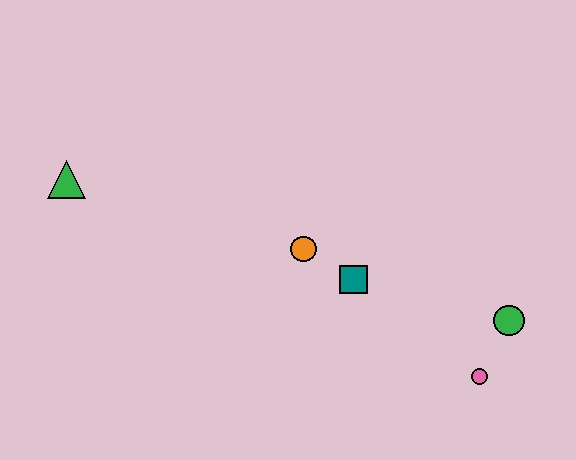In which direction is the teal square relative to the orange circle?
The teal square is to the right of the orange circle.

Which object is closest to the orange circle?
The teal square is closest to the orange circle.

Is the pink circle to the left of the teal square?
No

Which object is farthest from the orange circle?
The green triangle is farthest from the orange circle.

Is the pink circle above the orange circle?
No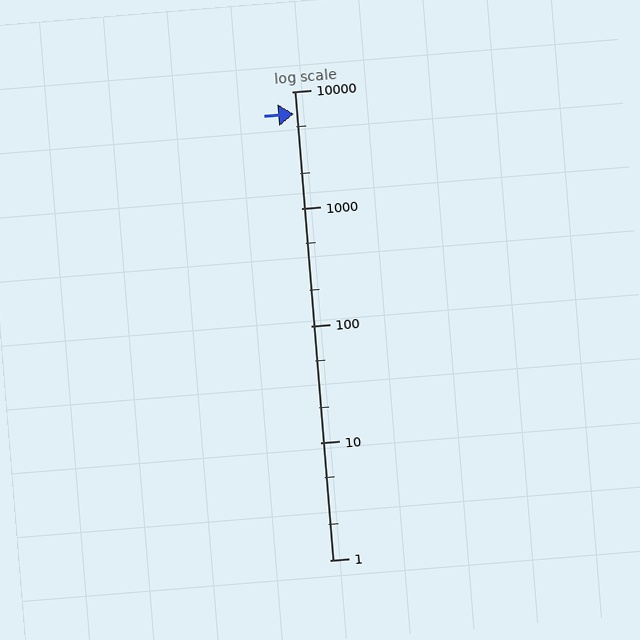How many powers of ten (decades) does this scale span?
The scale spans 4 decades, from 1 to 10000.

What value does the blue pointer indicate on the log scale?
The pointer indicates approximately 6400.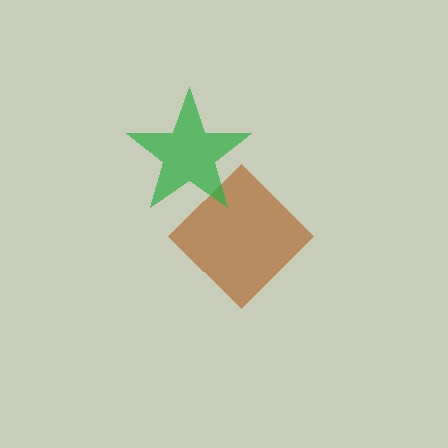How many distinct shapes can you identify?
There are 2 distinct shapes: a brown diamond, a green star.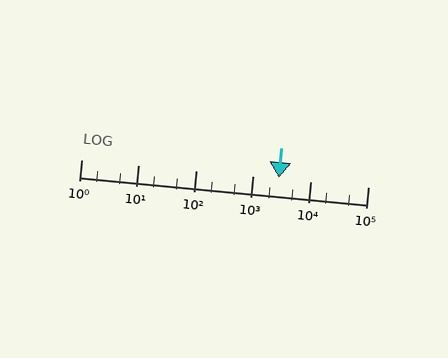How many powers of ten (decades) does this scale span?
The scale spans 5 decades, from 1 to 100000.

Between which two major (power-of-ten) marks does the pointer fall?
The pointer is between 1000 and 10000.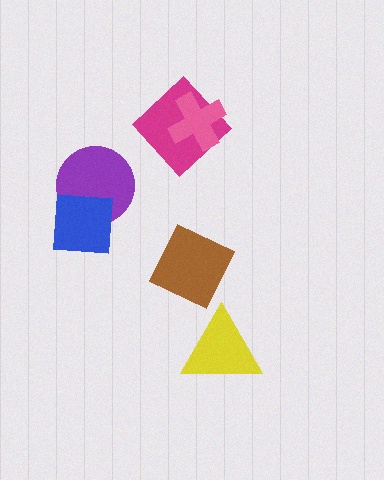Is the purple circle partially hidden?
Yes, it is partially covered by another shape.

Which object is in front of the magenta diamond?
The pink cross is in front of the magenta diamond.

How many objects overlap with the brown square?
0 objects overlap with the brown square.